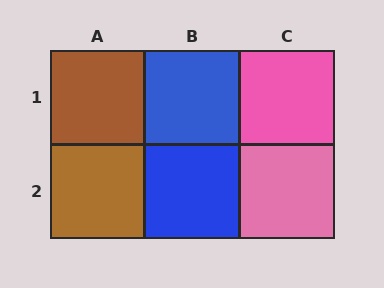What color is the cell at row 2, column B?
Blue.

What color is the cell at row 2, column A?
Brown.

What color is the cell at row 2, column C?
Pink.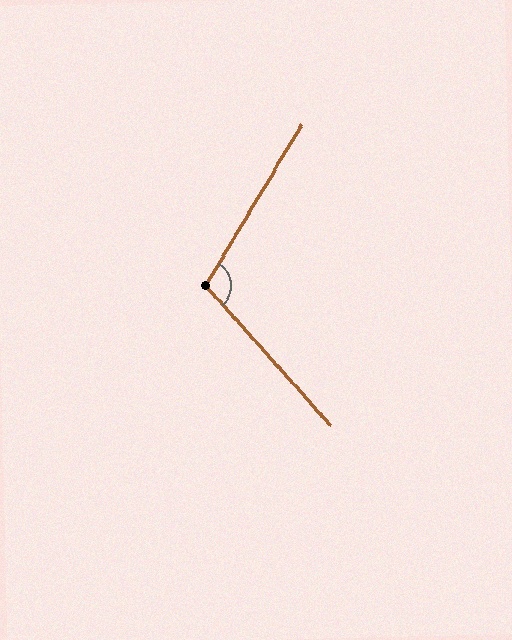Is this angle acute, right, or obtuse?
It is obtuse.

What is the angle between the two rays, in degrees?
Approximately 107 degrees.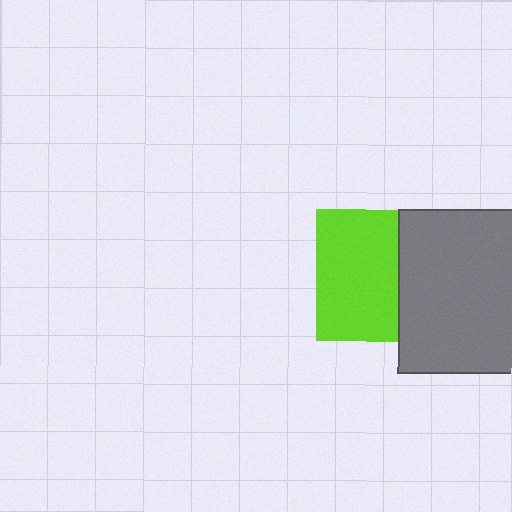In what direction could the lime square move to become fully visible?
The lime square could move left. That would shift it out from behind the gray rectangle entirely.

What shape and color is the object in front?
The object in front is a gray rectangle.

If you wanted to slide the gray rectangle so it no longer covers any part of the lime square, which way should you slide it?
Slide it right — that is the most direct way to separate the two shapes.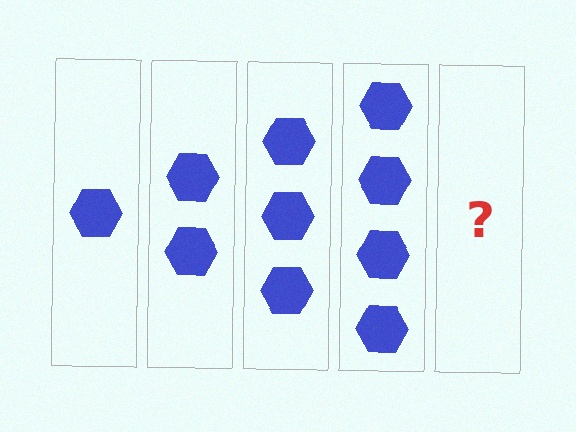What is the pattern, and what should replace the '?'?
The pattern is that each step adds one more hexagon. The '?' should be 5 hexagons.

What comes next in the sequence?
The next element should be 5 hexagons.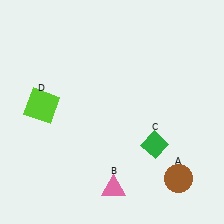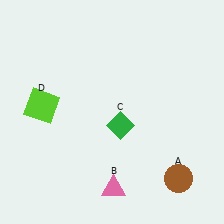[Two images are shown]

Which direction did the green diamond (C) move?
The green diamond (C) moved left.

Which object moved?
The green diamond (C) moved left.